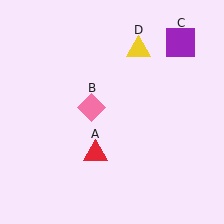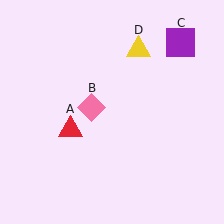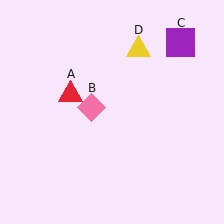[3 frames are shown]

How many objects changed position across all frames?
1 object changed position: red triangle (object A).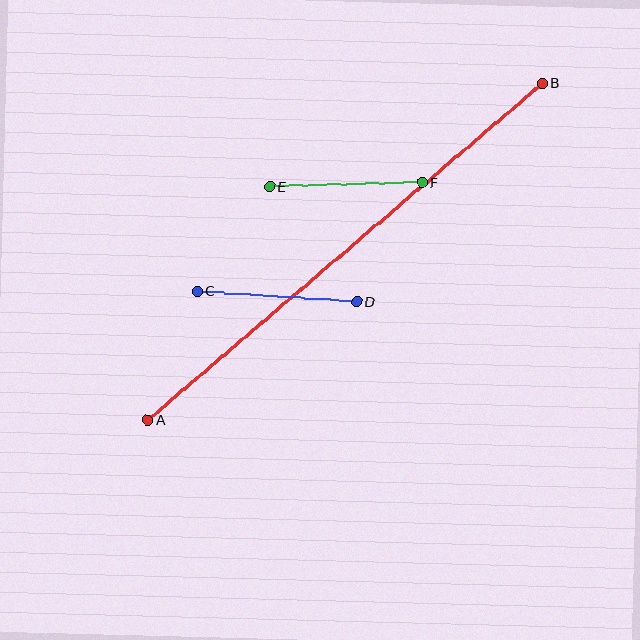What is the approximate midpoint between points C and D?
The midpoint is at approximately (277, 297) pixels.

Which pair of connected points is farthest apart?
Points A and B are farthest apart.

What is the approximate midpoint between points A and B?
The midpoint is at approximately (345, 251) pixels.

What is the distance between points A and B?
The distance is approximately 519 pixels.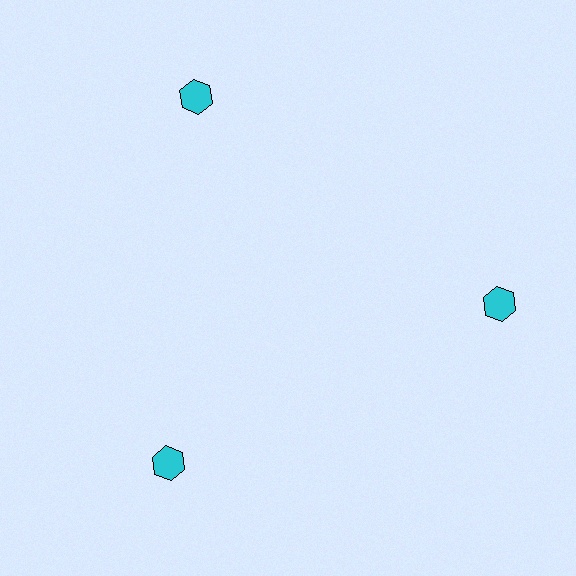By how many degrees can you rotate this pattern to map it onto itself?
The pattern maps onto itself every 120 degrees of rotation.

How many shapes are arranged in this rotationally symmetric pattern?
There are 3 shapes, arranged in 3 groups of 1.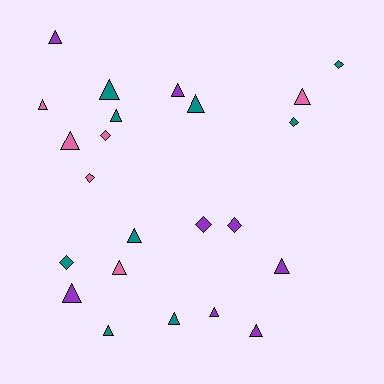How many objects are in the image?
There are 23 objects.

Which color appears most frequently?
Teal, with 9 objects.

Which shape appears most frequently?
Triangle, with 16 objects.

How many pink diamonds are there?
There are 2 pink diamonds.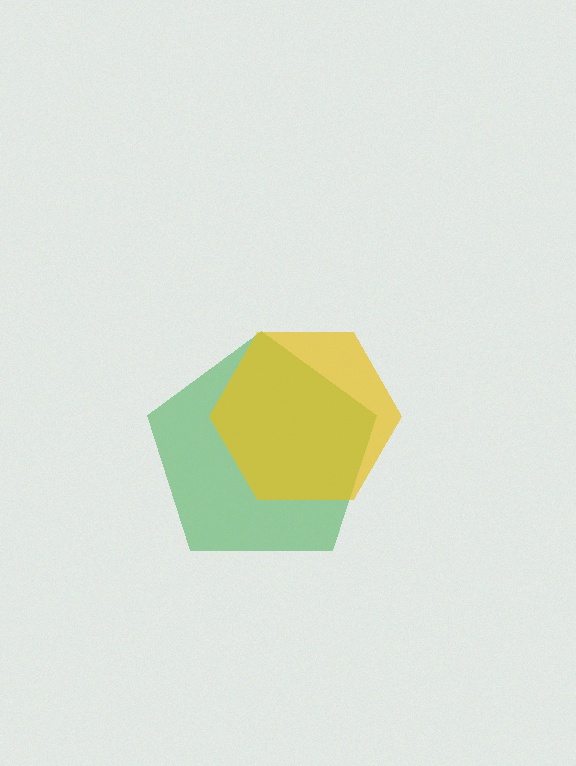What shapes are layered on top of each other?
The layered shapes are: a green pentagon, a yellow hexagon.